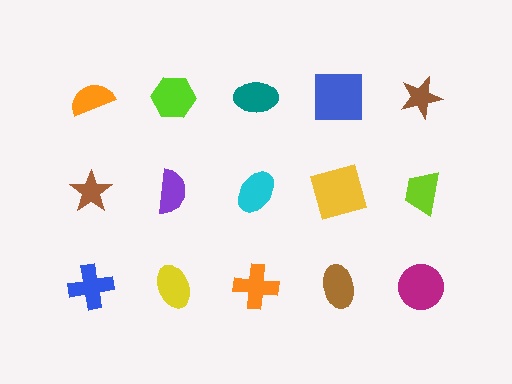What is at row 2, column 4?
A yellow square.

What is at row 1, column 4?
A blue square.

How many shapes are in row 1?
5 shapes.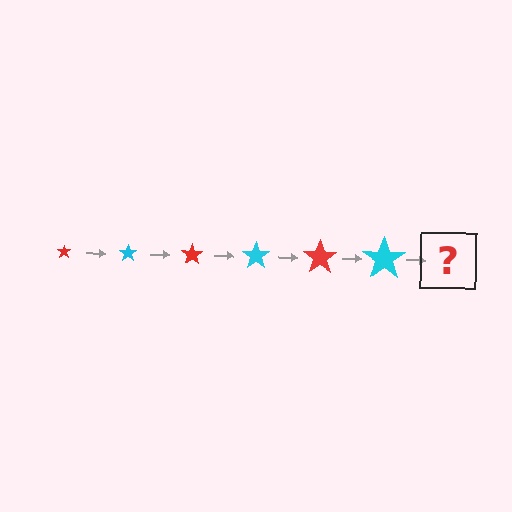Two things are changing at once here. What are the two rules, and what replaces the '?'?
The two rules are that the star grows larger each step and the color cycles through red and cyan. The '?' should be a red star, larger than the previous one.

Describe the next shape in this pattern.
It should be a red star, larger than the previous one.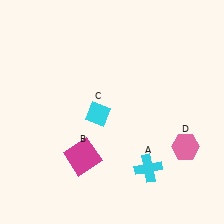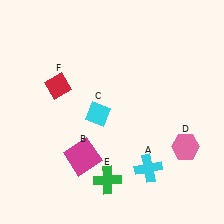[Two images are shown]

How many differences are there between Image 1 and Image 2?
There are 2 differences between the two images.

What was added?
A green cross (E), a red diamond (F) were added in Image 2.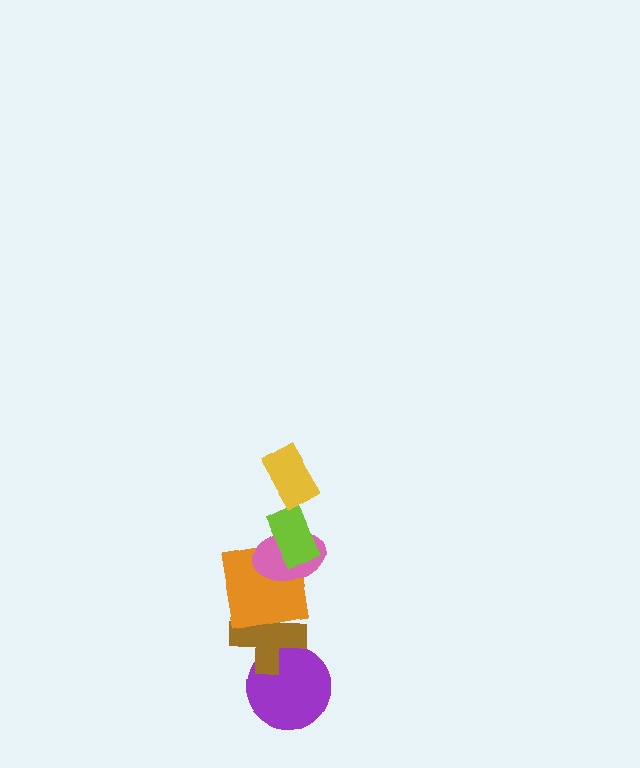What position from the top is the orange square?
The orange square is 4th from the top.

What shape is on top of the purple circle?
The brown cross is on top of the purple circle.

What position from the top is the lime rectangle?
The lime rectangle is 2nd from the top.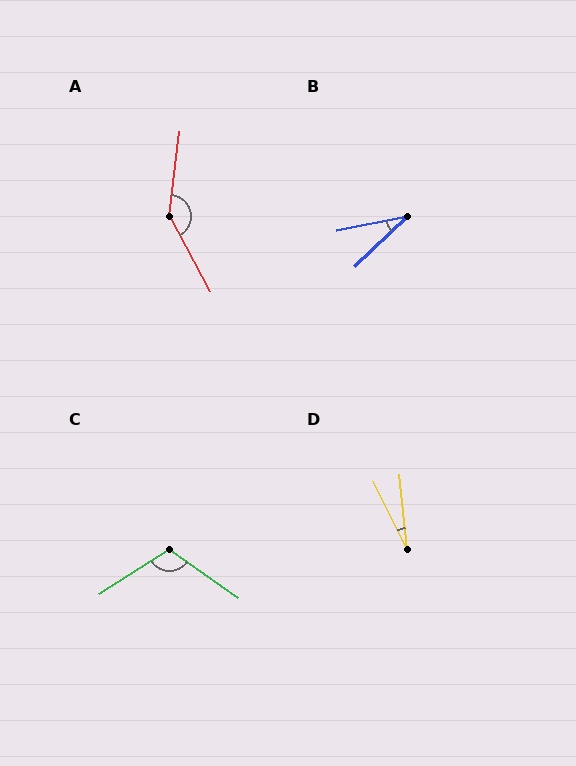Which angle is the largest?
A, at approximately 145 degrees.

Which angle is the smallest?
D, at approximately 20 degrees.